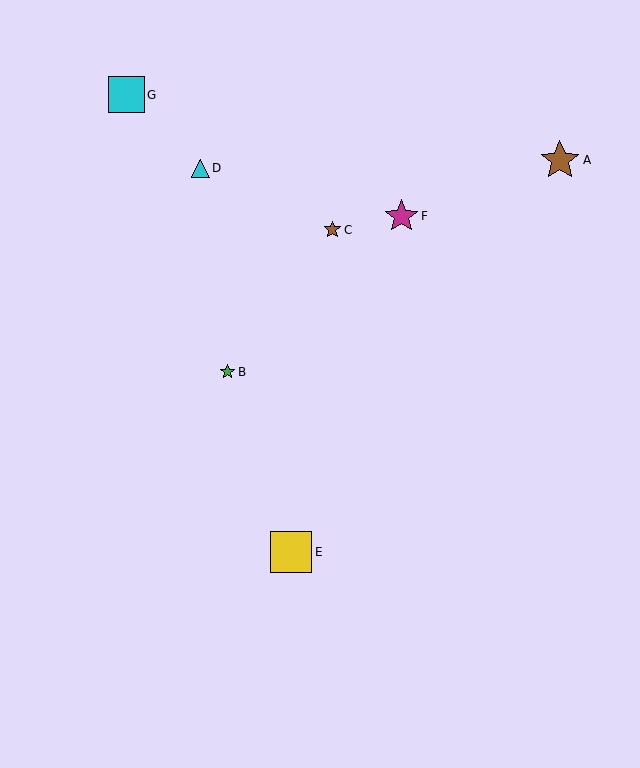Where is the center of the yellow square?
The center of the yellow square is at (291, 552).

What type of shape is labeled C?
Shape C is a brown star.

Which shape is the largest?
The yellow square (labeled E) is the largest.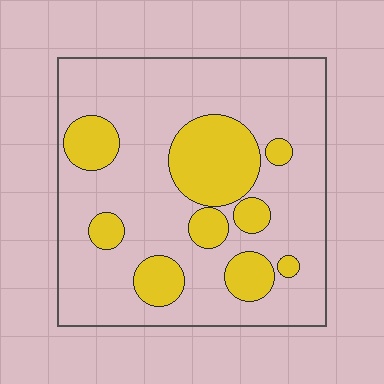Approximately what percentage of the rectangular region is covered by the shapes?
Approximately 25%.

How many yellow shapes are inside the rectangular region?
9.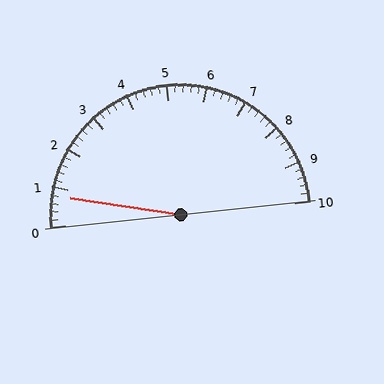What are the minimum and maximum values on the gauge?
The gauge ranges from 0 to 10.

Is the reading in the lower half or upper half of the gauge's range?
The reading is in the lower half of the range (0 to 10).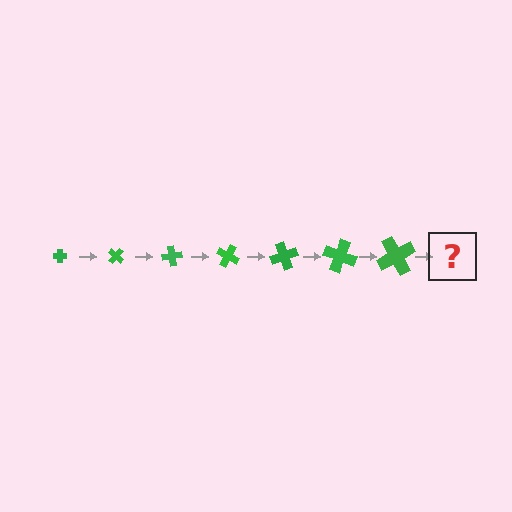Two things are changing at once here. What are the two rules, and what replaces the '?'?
The two rules are that the cross grows larger each step and it rotates 40 degrees each step. The '?' should be a cross, larger than the previous one and rotated 280 degrees from the start.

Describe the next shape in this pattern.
It should be a cross, larger than the previous one and rotated 280 degrees from the start.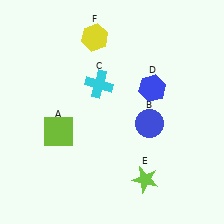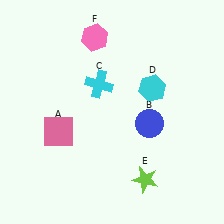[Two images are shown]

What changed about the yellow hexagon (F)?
In Image 1, F is yellow. In Image 2, it changed to pink.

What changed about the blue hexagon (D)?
In Image 1, D is blue. In Image 2, it changed to cyan.